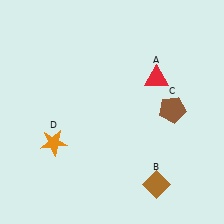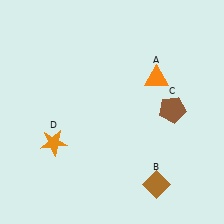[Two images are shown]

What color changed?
The triangle (A) changed from red in Image 1 to orange in Image 2.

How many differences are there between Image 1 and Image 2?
There is 1 difference between the two images.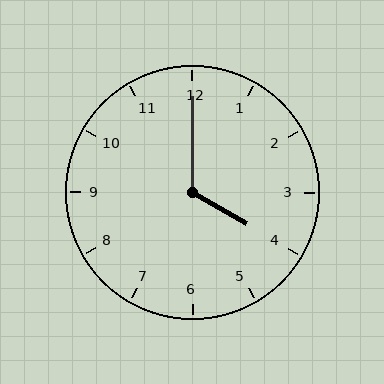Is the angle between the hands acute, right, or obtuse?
It is obtuse.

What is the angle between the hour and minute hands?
Approximately 120 degrees.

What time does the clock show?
4:00.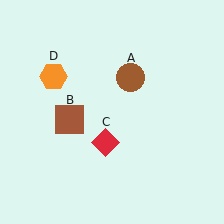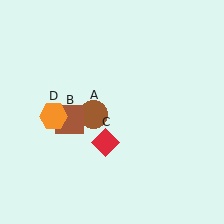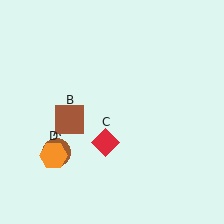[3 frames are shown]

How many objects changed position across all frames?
2 objects changed position: brown circle (object A), orange hexagon (object D).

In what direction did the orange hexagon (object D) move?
The orange hexagon (object D) moved down.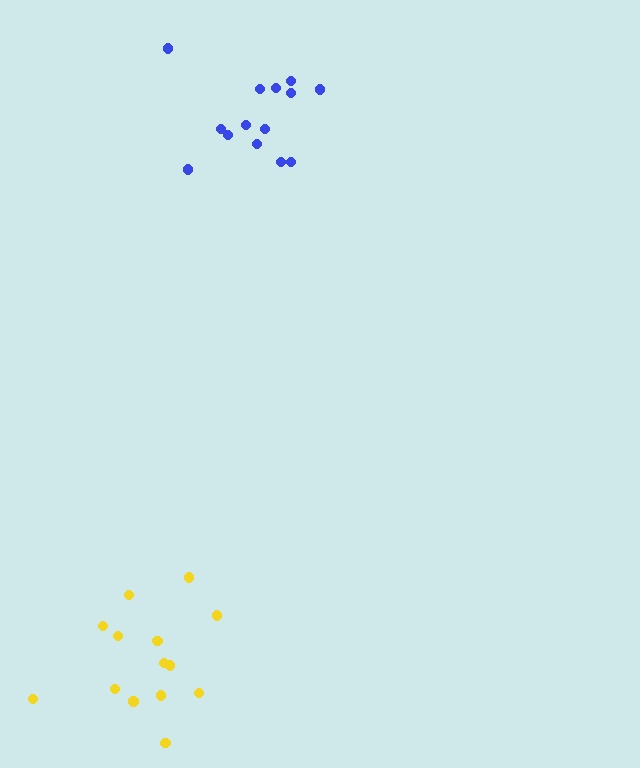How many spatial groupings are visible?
There are 2 spatial groupings.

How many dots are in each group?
Group 1: 14 dots, Group 2: 14 dots (28 total).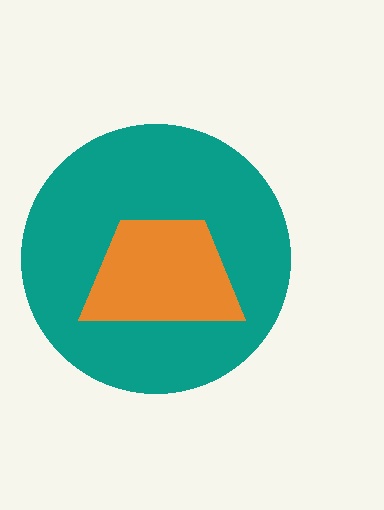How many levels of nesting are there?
2.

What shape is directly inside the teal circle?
The orange trapezoid.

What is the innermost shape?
The orange trapezoid.